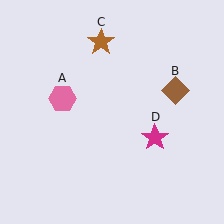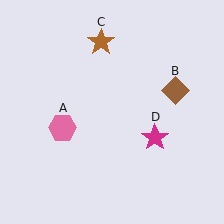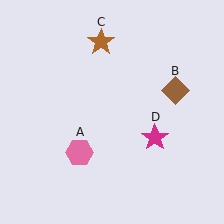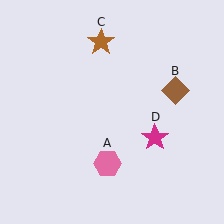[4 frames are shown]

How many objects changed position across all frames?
1 object changed position: pink hexagon (object A).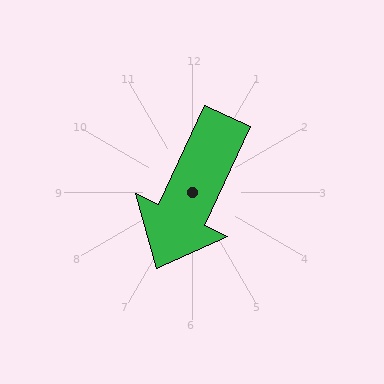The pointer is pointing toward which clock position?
Roughly 7 o'clock.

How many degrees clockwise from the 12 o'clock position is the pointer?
Approximately 205 degrees.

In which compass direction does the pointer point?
Southwest.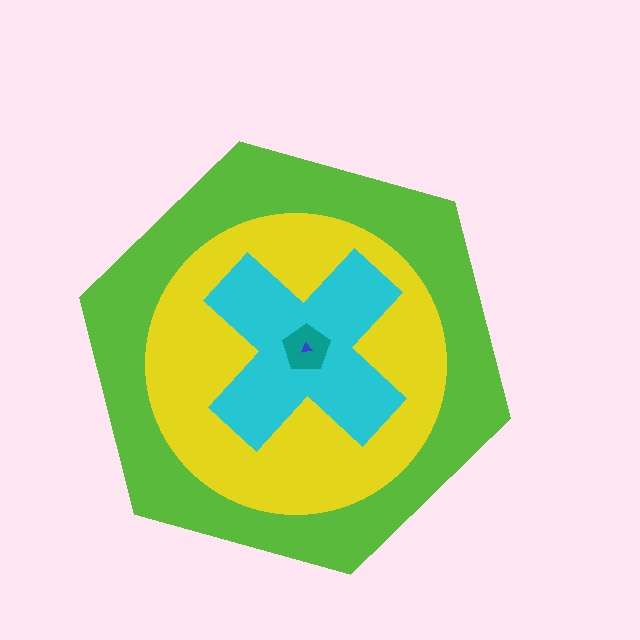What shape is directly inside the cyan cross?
The teal pentagon.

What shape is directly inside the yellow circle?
The cyan cross.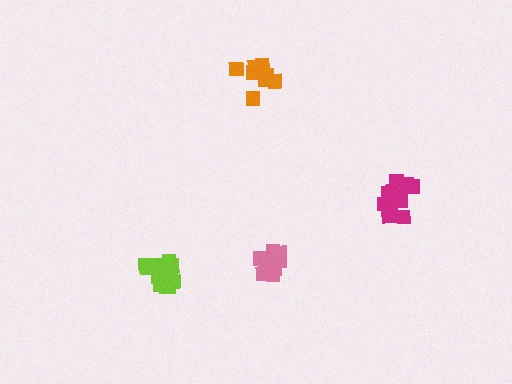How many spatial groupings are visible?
There are 4 spatial groupings.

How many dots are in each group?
Group 1: 11 dots, Group 2: 15 dots, Group 3: 14 dots, Group 4: 15 dots (55 total).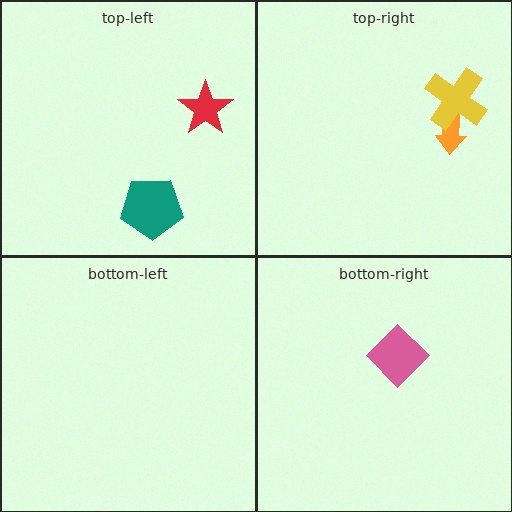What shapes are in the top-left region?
The red star, the teal pentagon.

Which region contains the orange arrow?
The top-right region.